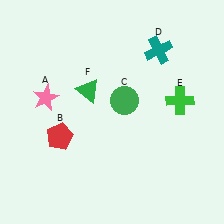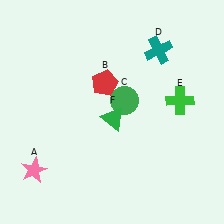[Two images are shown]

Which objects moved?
The objects that moved are: the pink star (A), the red pentagon (B), the green triangle (F).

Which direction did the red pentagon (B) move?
The red pentagon (B) moved up.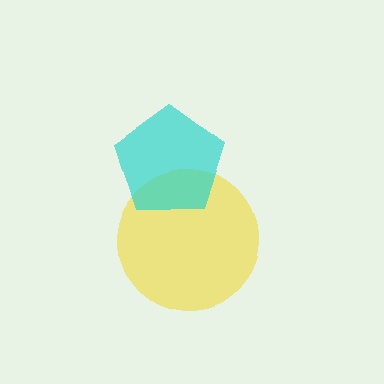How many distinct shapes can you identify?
There are 2 distinct shapes: a yellow circle, a cyan pentagon.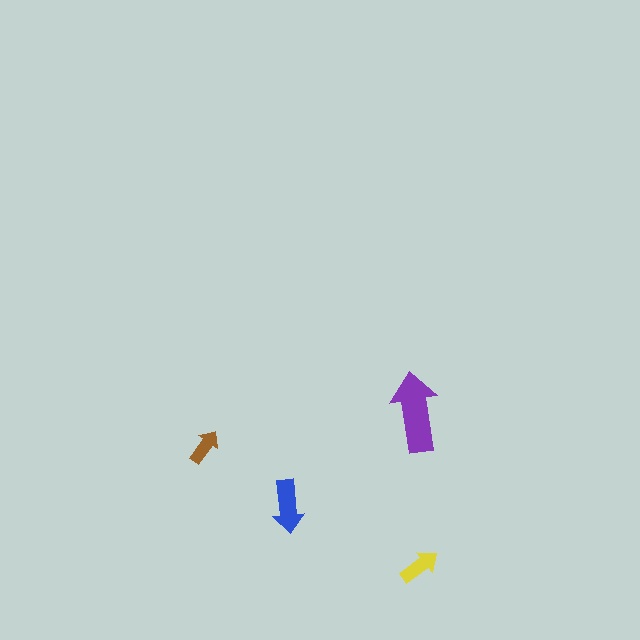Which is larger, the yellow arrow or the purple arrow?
The purple one.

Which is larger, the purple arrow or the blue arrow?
The purple one.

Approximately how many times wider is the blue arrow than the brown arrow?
About 1.5 times wider.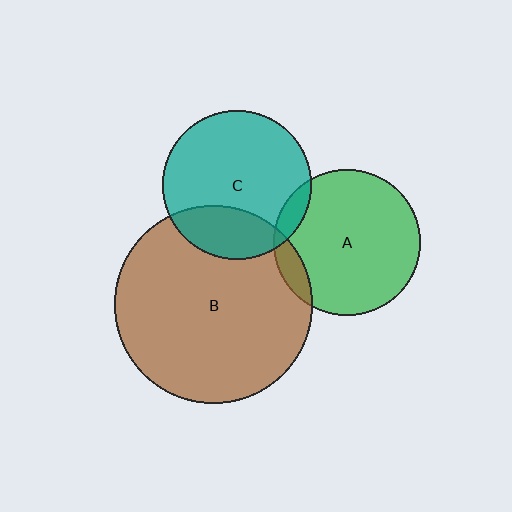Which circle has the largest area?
Circle B (brown).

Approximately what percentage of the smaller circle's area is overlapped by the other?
Approximately 10%.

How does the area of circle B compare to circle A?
Approximately 1.8 times.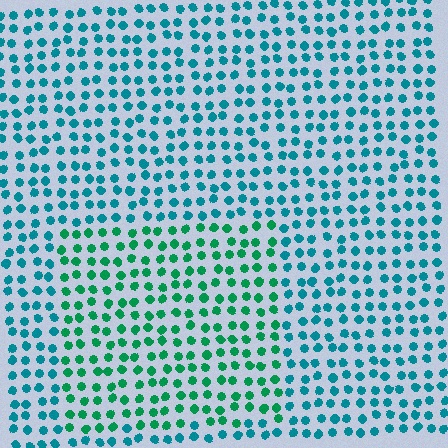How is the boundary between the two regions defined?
The boundary is defined purely by a slight shift in hue (about 34 degrees). Spacing, size, and orientation are identical on both sides.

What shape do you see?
I see a rectangle.